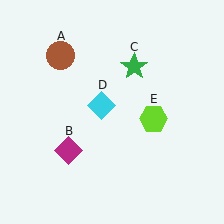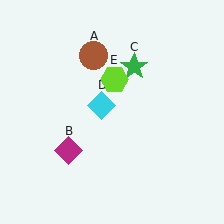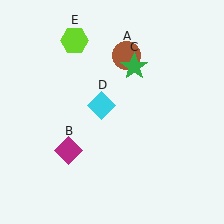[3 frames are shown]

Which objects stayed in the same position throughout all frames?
Magenta diamond (object B) and green star (object C) and cyan diamond (object D) remained stationary.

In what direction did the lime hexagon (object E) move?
The lime hexagon (object E) moved up and to the left.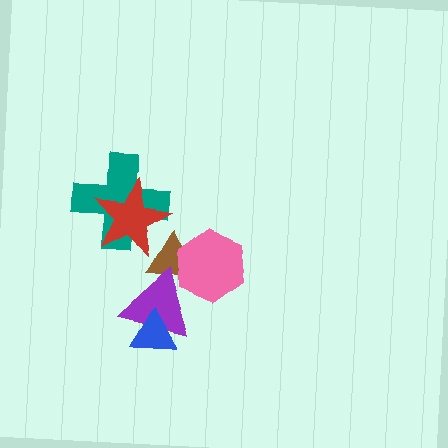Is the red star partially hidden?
No, no other shape covers it.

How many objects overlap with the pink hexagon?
2 objects overlap with the pink hexagon.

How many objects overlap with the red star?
2 objects overlap with the red star.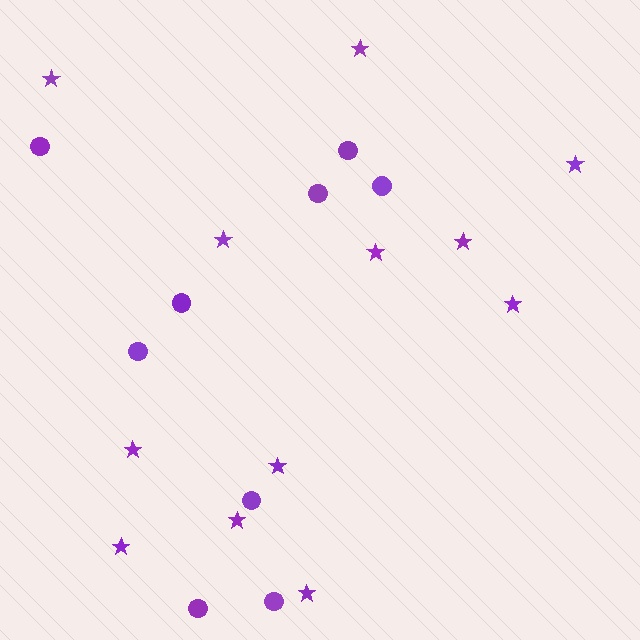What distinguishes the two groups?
There are 2 groups: one group of circles (9) and one group of stars (12).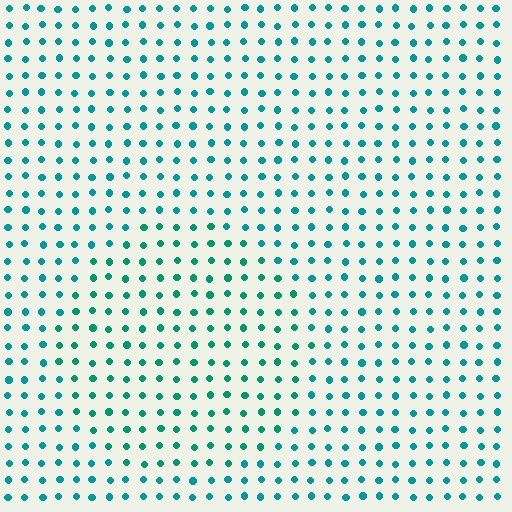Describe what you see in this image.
The image is filled with small teal elements in a uniform arrangement. A circle-shaped region is visible where the elements are tinted to a slightly different hue, forming a subtle color boundary.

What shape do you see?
I see a circle.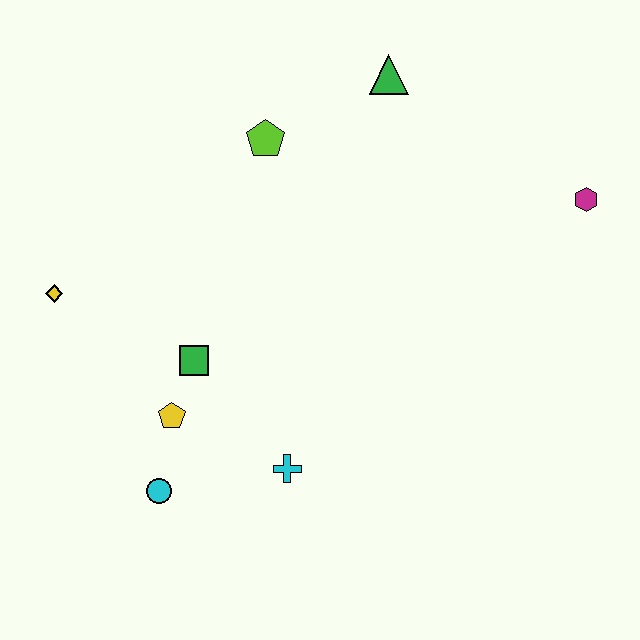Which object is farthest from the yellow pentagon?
The magenta hexagon is farthest from the yellow pentagon.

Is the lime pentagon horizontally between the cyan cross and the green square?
Yes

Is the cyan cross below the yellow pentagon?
Yes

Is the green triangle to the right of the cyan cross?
Yes